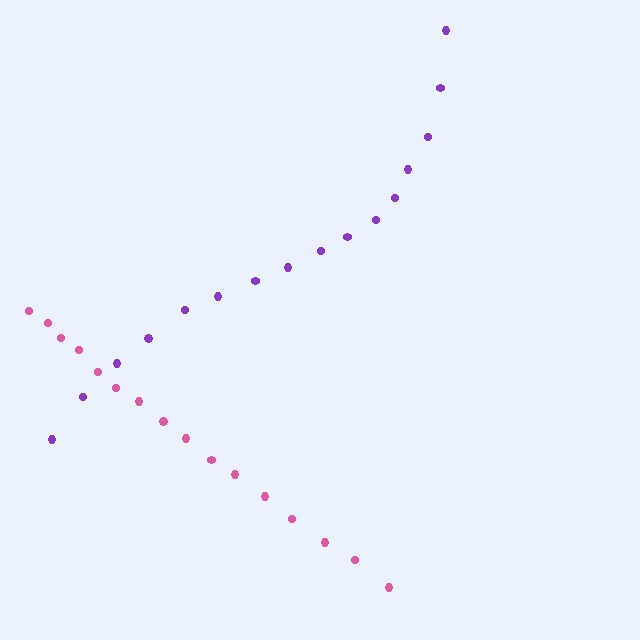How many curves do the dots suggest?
There are 2 distinct paths.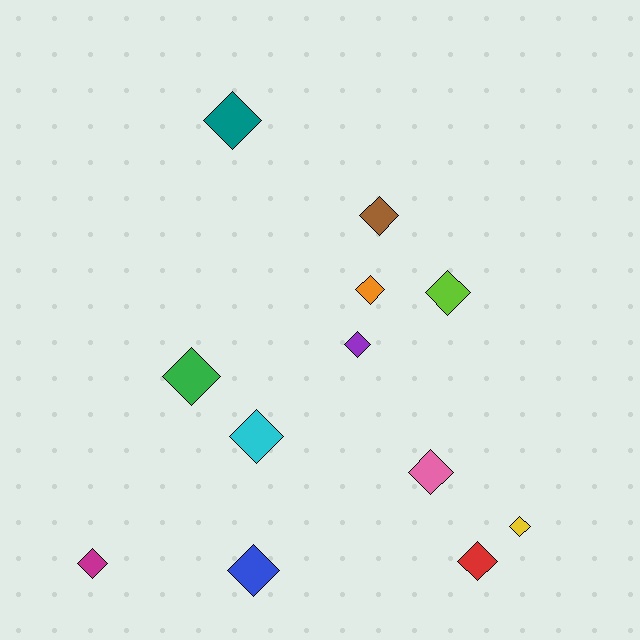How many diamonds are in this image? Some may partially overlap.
There are 12 diamonds.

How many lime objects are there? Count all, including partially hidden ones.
There is 1 lime object.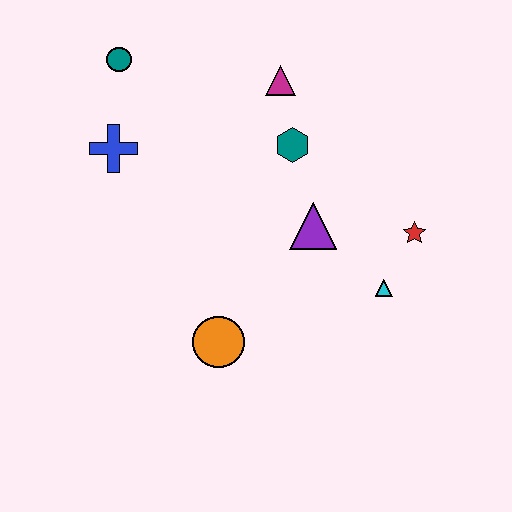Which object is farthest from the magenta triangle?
The orange circle is farthest from the magenta triangle.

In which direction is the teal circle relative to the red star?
The teal circle is to the left of the red star.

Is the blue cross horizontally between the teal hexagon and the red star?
No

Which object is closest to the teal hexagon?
The magenta triangle is closest to the teal hexagon.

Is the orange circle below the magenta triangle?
Yes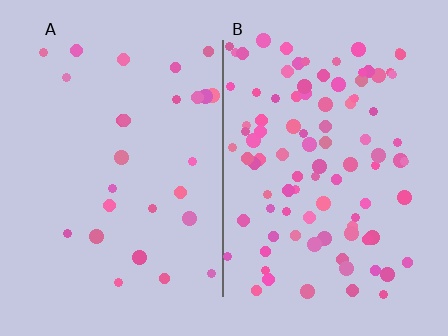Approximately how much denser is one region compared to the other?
Approximately 3.5× — region B over region A.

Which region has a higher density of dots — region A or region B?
B (the right).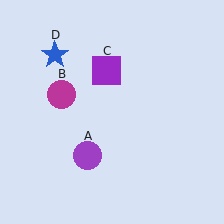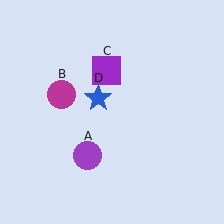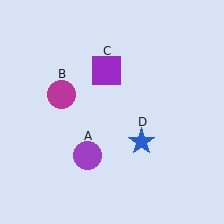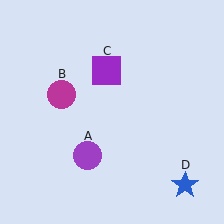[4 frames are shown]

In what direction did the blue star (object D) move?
The blue star (object D) moved down and to the right.